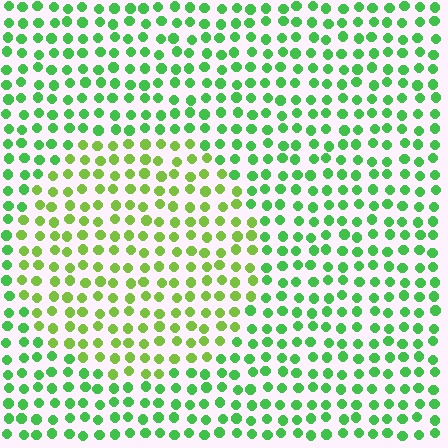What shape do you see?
I see a circle.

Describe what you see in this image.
The image is filled with small green elements in a uniform arrangement. A circle-shaped region is visible where the elements are tinted to a slightly different hue, forming a subtle color boundary.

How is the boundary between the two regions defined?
The boundary is defined purely by a slight shift in hue (about 32 degrees). Spacing, size, and orientation are identical on both sides.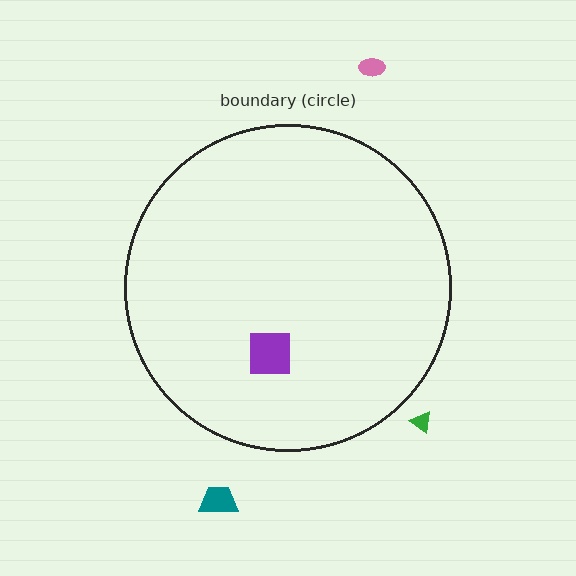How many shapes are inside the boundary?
1 inside, 3 outside.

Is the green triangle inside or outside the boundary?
Outside.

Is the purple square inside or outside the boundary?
Inside.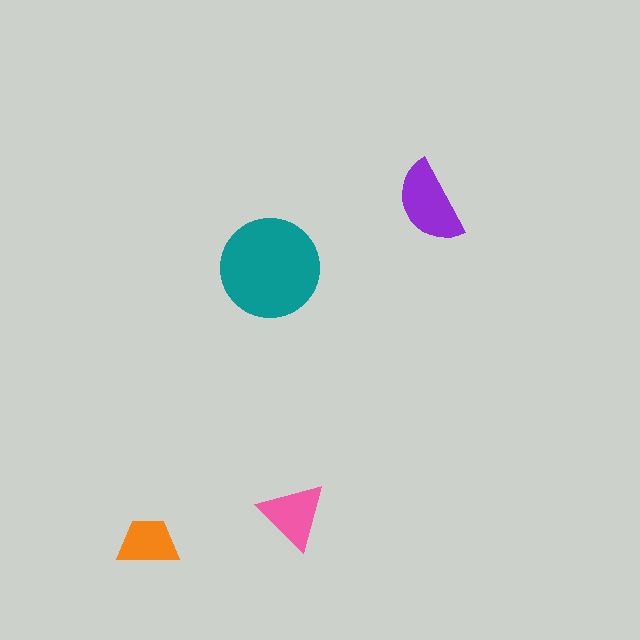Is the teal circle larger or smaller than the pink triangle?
Larger.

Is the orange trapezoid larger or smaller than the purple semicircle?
Smaller.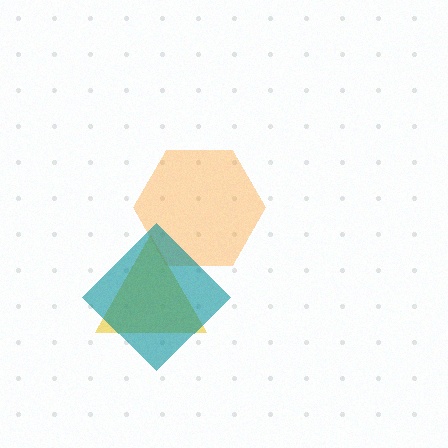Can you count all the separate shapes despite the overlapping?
Yes, there are 3 separate shapes.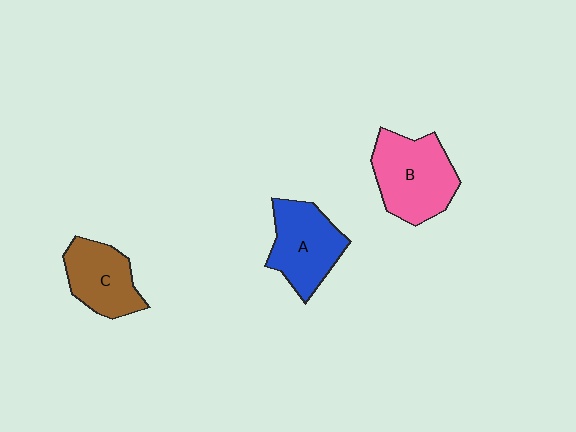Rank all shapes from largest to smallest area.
From largest to smallest: B (pink), A (blue), C (brown).